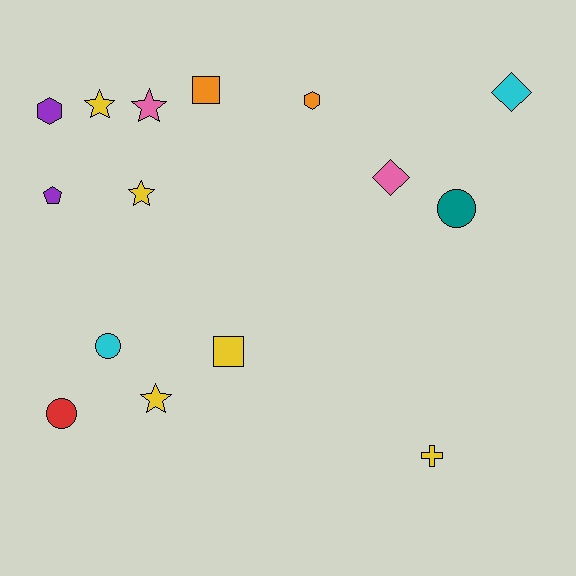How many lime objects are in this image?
There are no lime objects.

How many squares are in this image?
There are 2 squares.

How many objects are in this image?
There are 15 objects.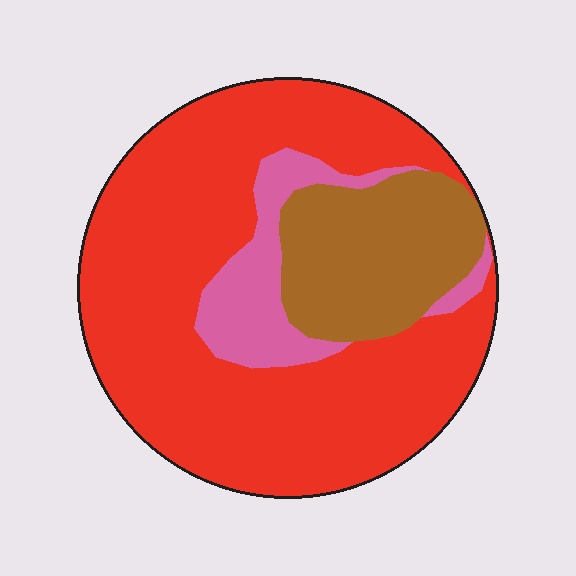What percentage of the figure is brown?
Brown takes up about one fifth (1/5) of the figure.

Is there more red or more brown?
Red.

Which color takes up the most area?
Red, at roughly 70%.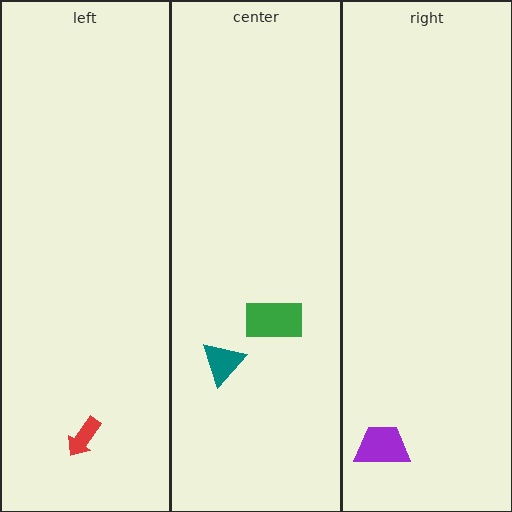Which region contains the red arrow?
The left region.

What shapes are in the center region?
The green rectangle, the teal triangle.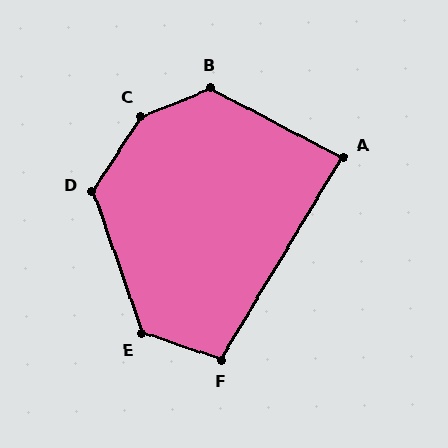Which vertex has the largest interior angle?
C, at approximately 145 degrees.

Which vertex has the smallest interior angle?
A, at approximately 87 degrees.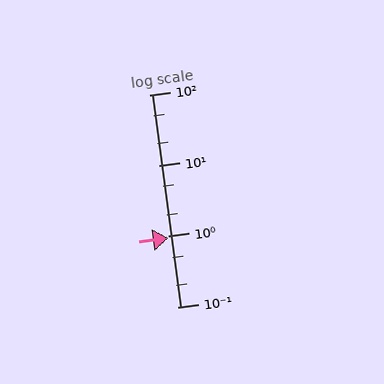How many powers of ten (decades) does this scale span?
The scale spans 3 decades, from 0.1 to 100.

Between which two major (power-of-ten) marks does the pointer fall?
The pointer is between 0.1 and 1.